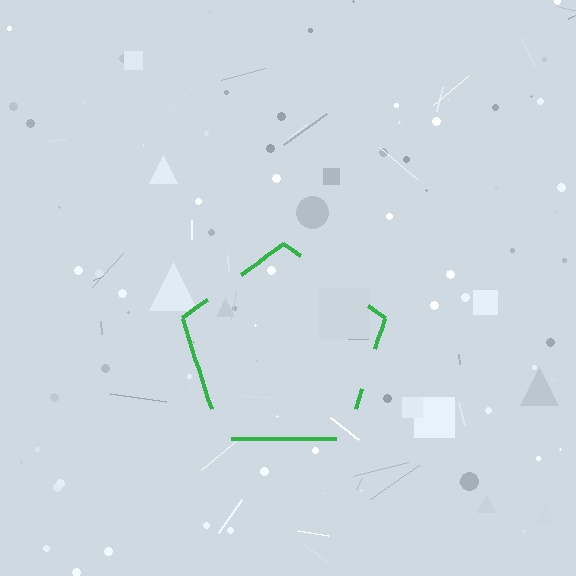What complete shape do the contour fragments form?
The contour fragments form a pentagon.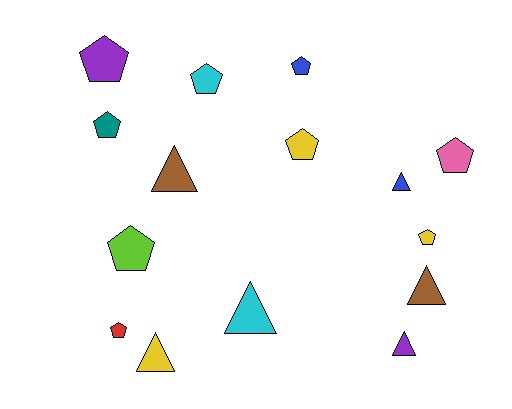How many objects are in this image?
There are 15 objects.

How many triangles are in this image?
There are 6 triangles.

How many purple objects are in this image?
There are 2 purple objects.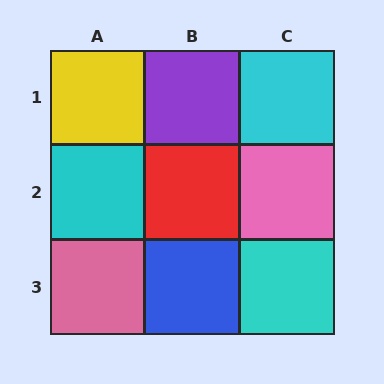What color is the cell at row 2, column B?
Red.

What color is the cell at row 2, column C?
Pink.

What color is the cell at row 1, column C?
Cyan.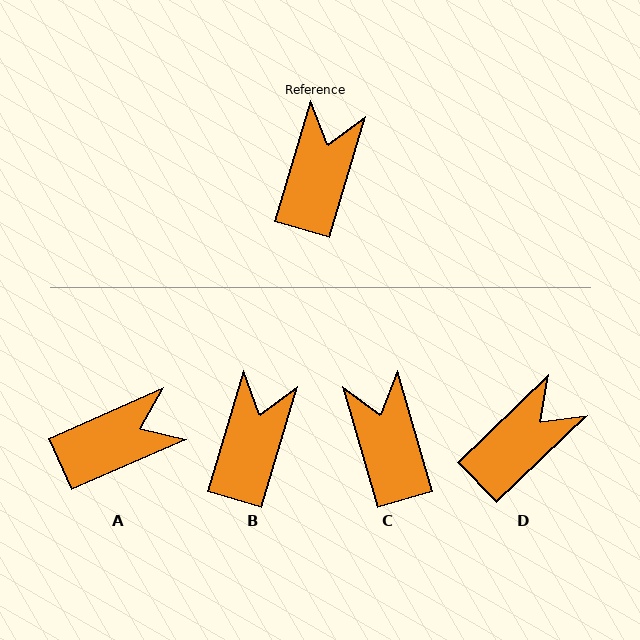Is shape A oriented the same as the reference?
No, it is off by about 50 degrees.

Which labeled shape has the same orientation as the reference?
B.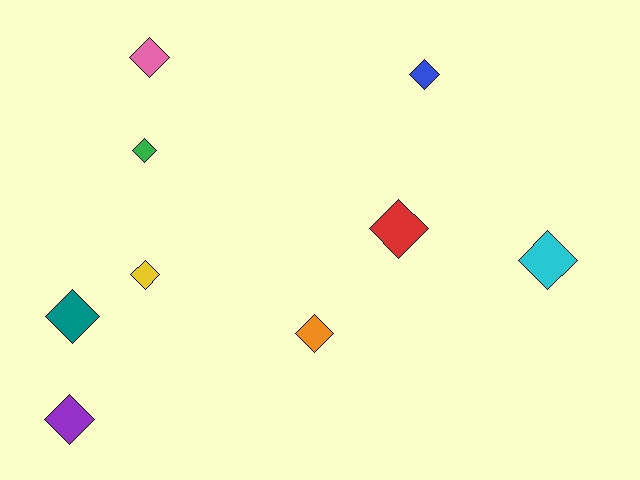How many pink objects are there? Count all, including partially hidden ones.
There is 1 pink object.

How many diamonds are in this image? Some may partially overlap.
There are 9 diamonds.